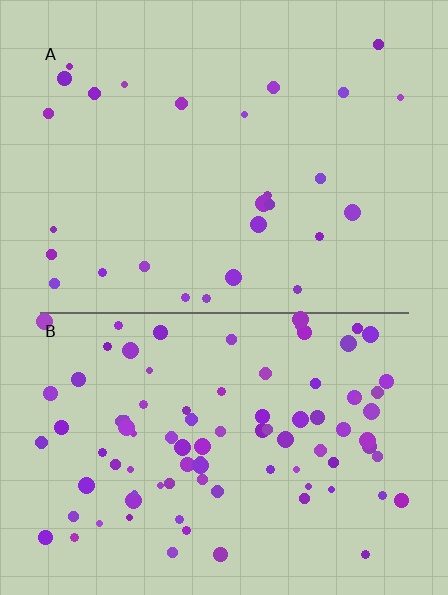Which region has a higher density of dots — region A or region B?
B (the bottom).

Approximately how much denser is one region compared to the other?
Approximately 3.2× — region B over region A.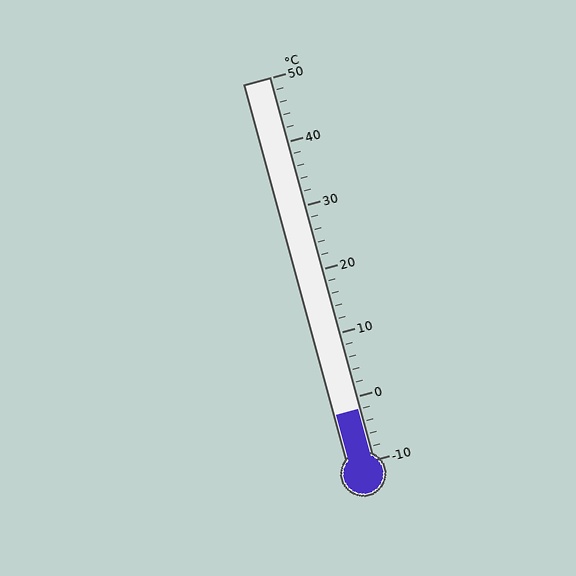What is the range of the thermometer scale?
The thermometer scale ranges from -10°C to 50°C.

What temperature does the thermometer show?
The thermometer shows approximately -2°C.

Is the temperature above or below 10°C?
The temperature is below 10°C.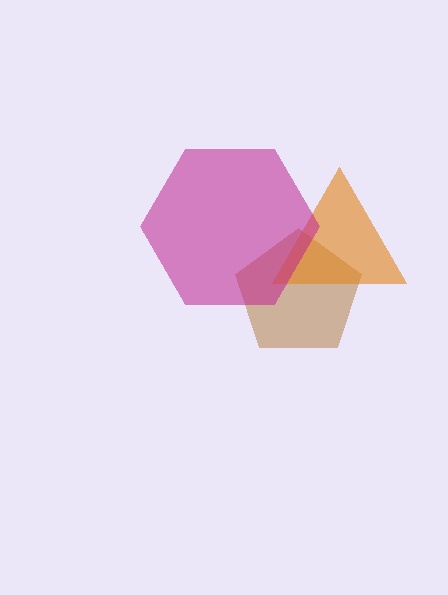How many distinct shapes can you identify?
There are 3 distinct shapes: a brown pentagon, an orange triangle, a magenta hexagon.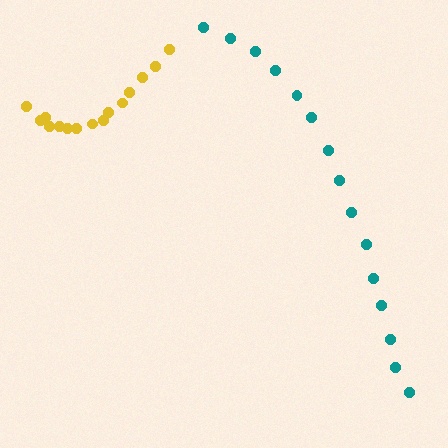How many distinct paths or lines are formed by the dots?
There are 2 distinct paths.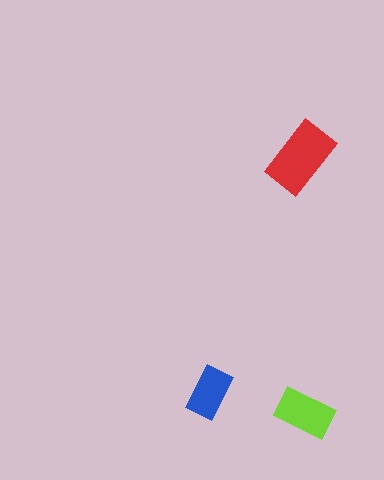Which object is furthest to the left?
The blue rectangle is leftmost.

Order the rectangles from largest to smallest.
the red one, the lime one, the blue one.